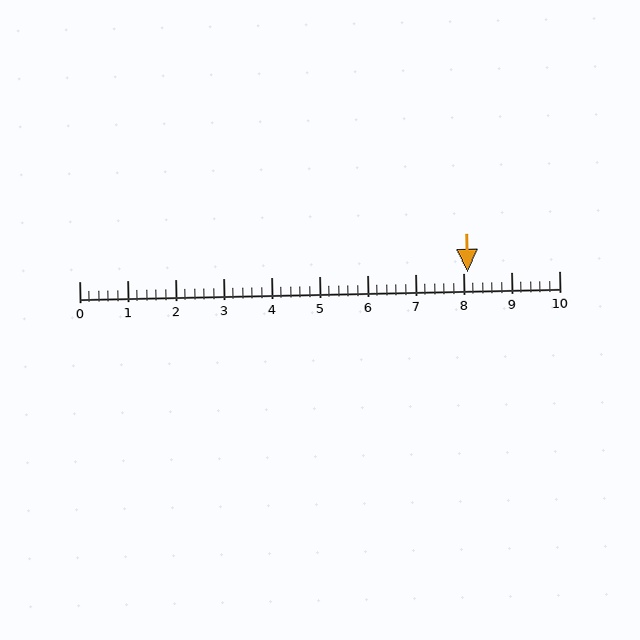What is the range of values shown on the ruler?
The ruler shows values from 0 to 10.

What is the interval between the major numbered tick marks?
The major tick marks are spaced 1 units apart.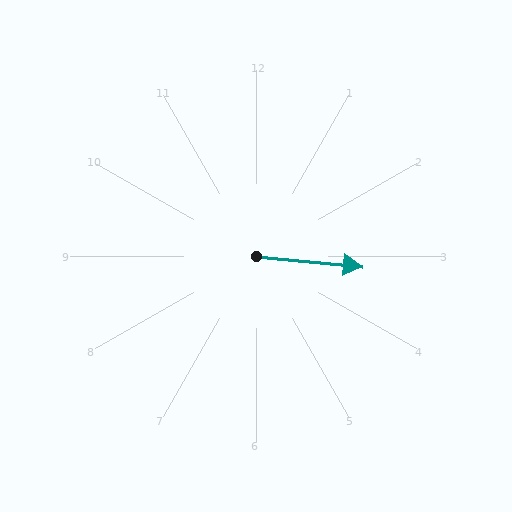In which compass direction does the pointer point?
East.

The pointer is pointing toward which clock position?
Roughly 3 o'clock.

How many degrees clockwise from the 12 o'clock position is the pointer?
Approximately 95 degrees.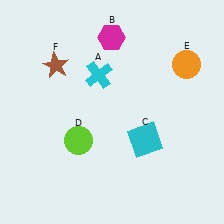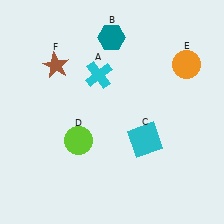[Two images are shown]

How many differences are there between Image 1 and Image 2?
There is 1 difference between the two images.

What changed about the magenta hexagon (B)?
In Image 1, B is magenta. In Image 2, it changed to teal.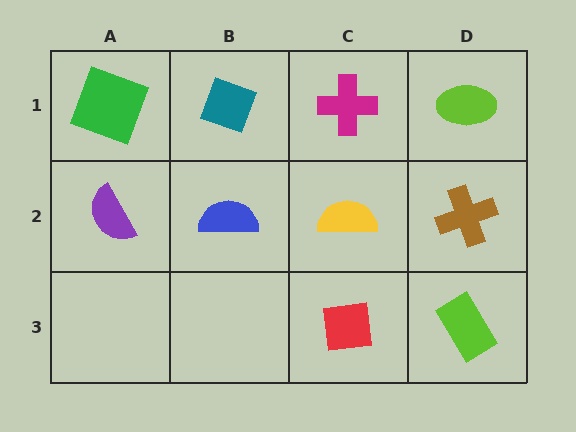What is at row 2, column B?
A blue semicircle.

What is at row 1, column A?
A green square.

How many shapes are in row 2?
4 shapes.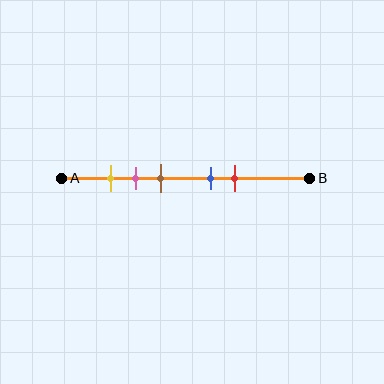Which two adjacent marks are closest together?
The yellow and pink marks are the closest adjacent pair.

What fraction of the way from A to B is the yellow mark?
The yellow mark is approximately 20% (0.2) of the way from A to B.